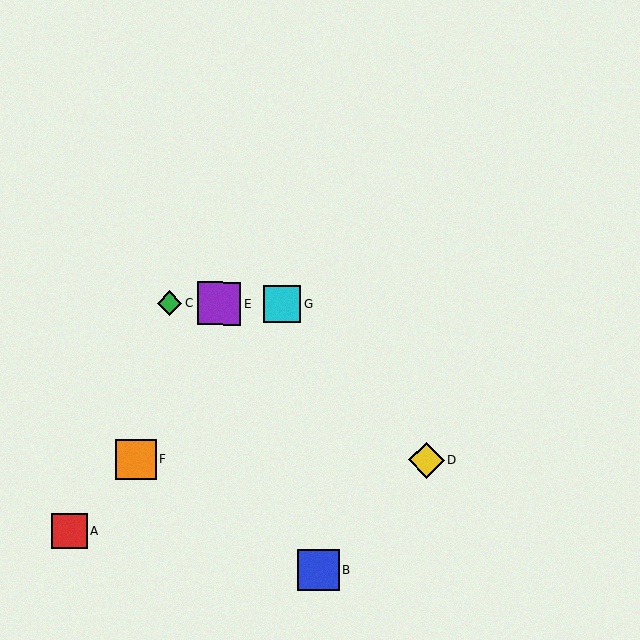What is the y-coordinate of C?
Object C is at y≈303.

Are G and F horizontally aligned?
No, G is at y≈304 and F is at y≈460.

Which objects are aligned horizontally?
Objects C, E, G are aligned horizontally.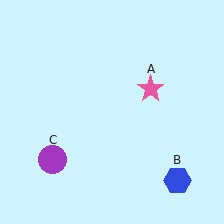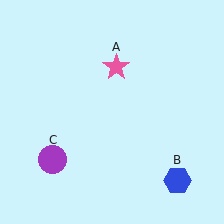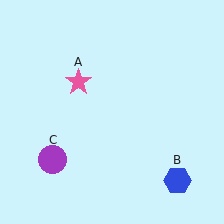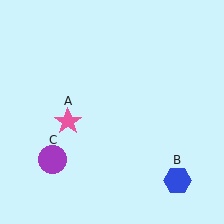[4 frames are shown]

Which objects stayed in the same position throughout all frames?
Blue hexagon (object B) and purple circle (object C) remained stationary.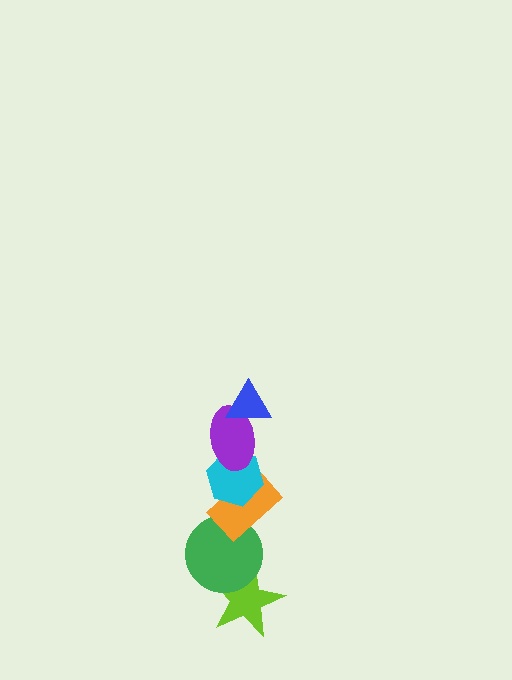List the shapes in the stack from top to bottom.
From top to bottom: the blue triangle, the purple ellipse, the cyan hexagon, the orange rectangle, the green circle, the lime star.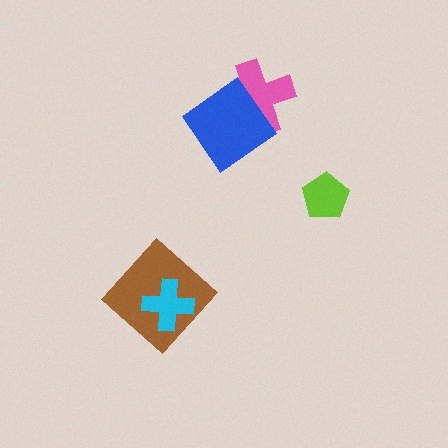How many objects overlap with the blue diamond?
1 object overlaps with the blue diamond.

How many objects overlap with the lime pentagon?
0 objects overlap with the lime pentagon.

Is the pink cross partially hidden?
Yes, it is partially covered by another shape.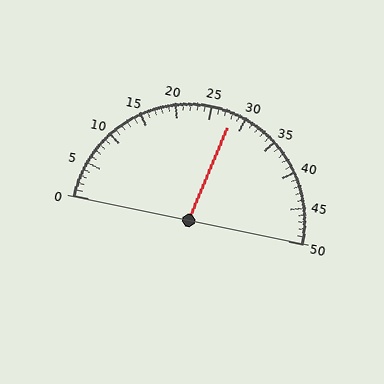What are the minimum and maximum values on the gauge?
The gauge ranges from 0 to 50.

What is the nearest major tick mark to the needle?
The nearest major tick mark is 30.